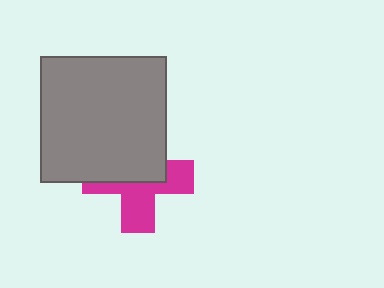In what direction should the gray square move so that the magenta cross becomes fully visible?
The gray square should move up. That is the shortest direction to clear the overlap and leave the magenta cross fully visible.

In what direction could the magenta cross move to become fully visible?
The magenta cross could move down. That would shift it out from behind the gray square entirely.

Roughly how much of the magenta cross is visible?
About half of it is visible (roughly 48%).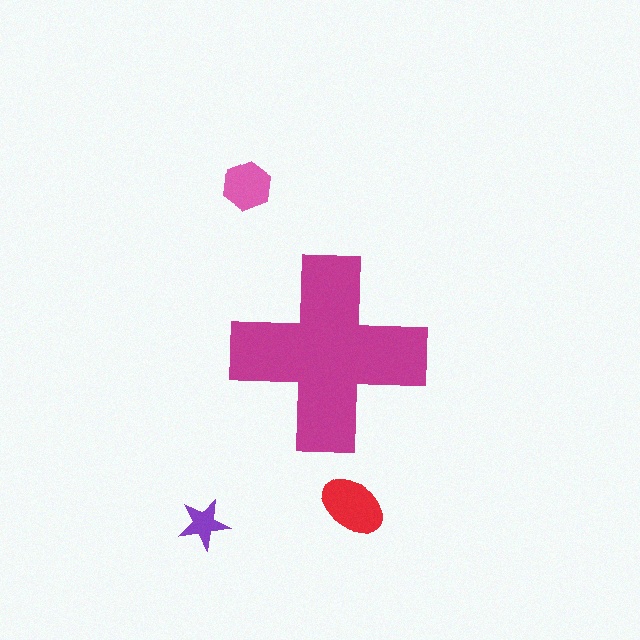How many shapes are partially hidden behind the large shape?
0 shapes are partially hidden.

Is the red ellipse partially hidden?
No, the red ellipse is fully visible.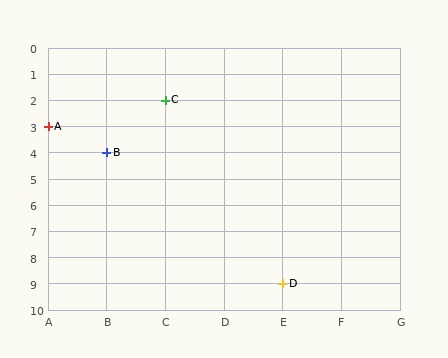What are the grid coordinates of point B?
Point B is at grid coordinates (B, 4).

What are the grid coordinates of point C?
Point C is at grid coordinates (C, 2).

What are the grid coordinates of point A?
Point A is at grid coordinates (A, 3).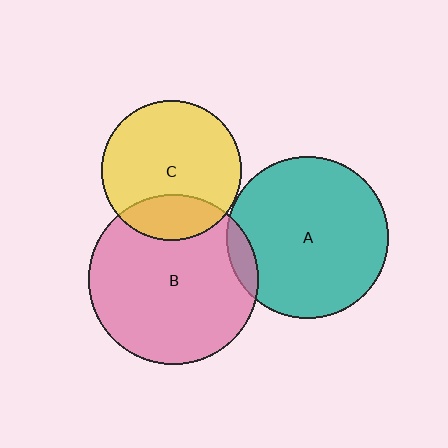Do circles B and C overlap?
Yes.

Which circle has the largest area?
Circle B (pink).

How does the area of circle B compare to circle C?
Approximately 1.5 times.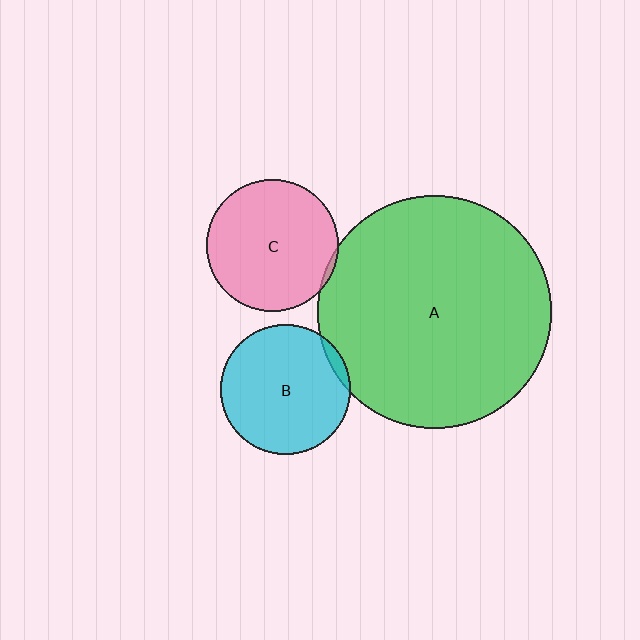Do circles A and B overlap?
Yes.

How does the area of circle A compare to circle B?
Approximately 3.2 times.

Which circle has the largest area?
Circle A (green).